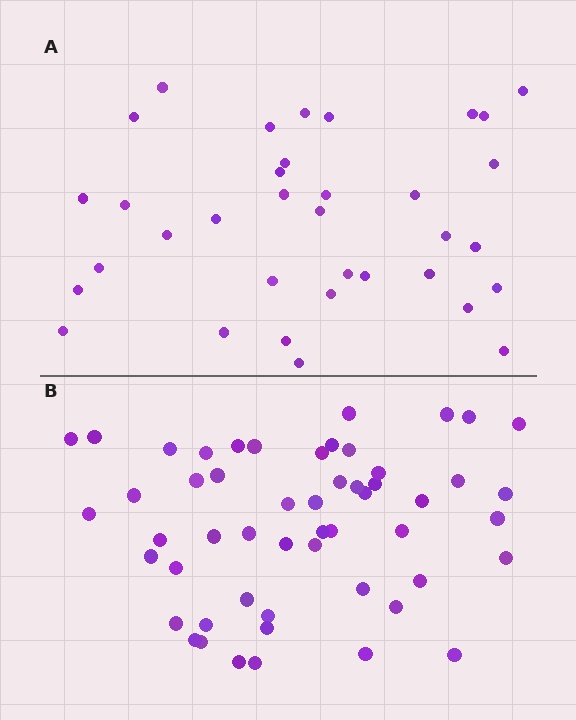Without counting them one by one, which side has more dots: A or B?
Region B (the bottom region) has more dots.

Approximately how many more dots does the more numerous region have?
Region B has approximately 20 more dots than region A.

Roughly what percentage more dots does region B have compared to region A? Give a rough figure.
About 50% more.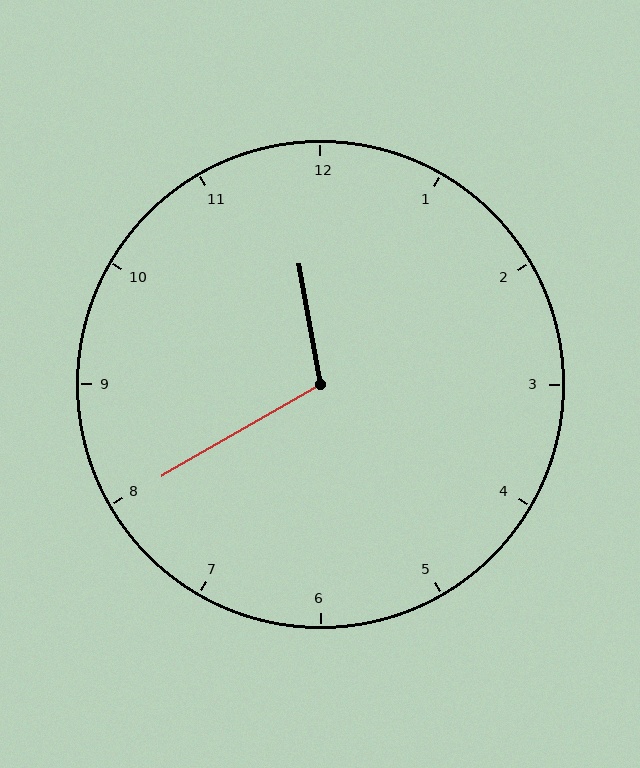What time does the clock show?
11:40.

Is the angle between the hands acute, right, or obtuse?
It is obtuse.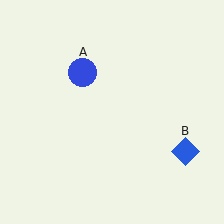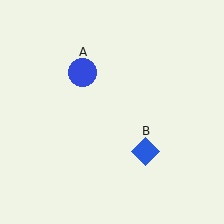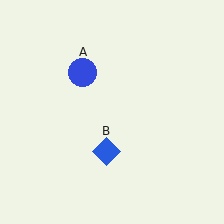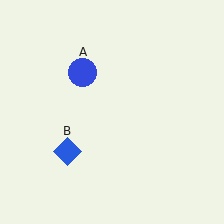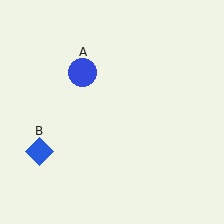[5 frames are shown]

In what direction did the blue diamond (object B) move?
The blue diamond (object B) moved left.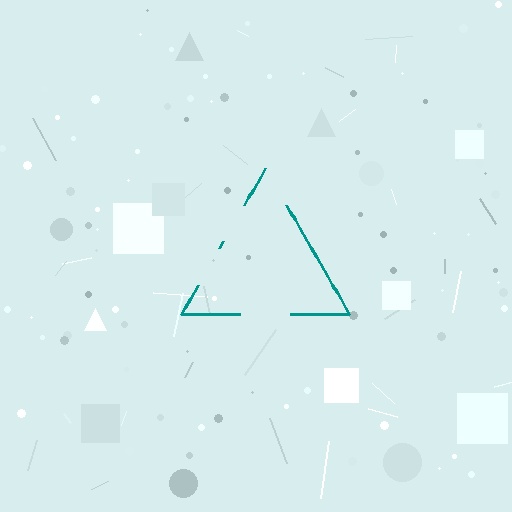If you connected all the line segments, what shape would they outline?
They would outline a triangle.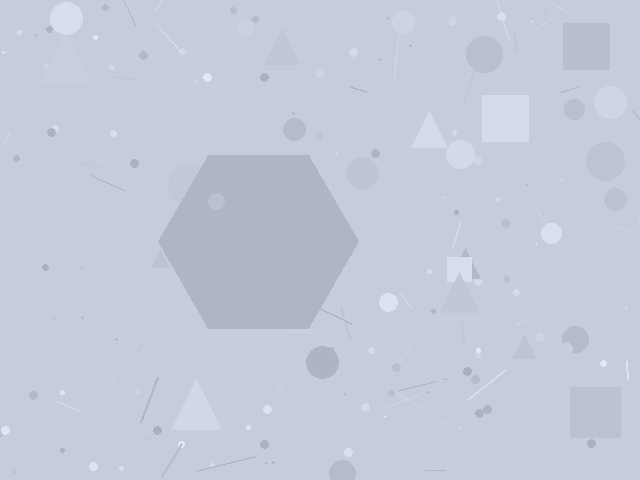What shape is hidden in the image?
A hexagon is hidden in the image.